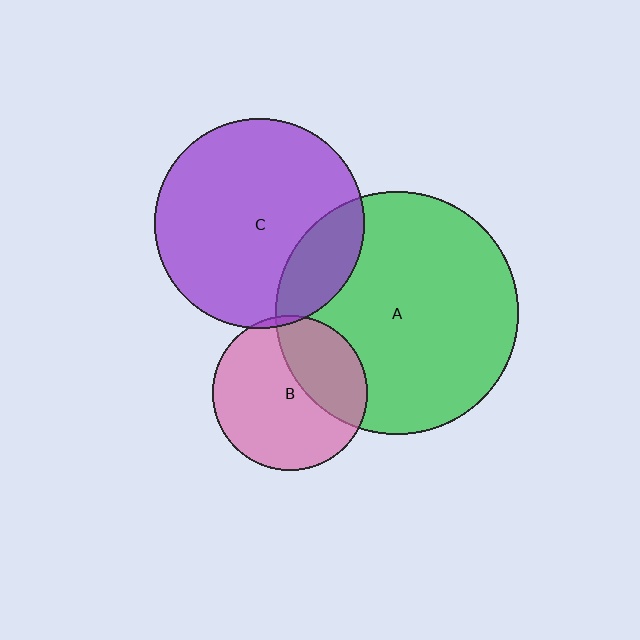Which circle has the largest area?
Circle A (green).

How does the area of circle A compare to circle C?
Approximately 1.3 times.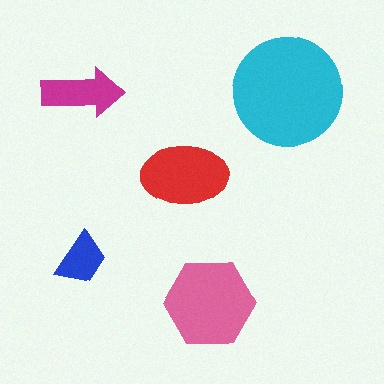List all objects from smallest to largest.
The blue trapezoid, the magenta arrow, the red ellipse, the pink hexagon, the cyan circle.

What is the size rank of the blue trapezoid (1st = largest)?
5th.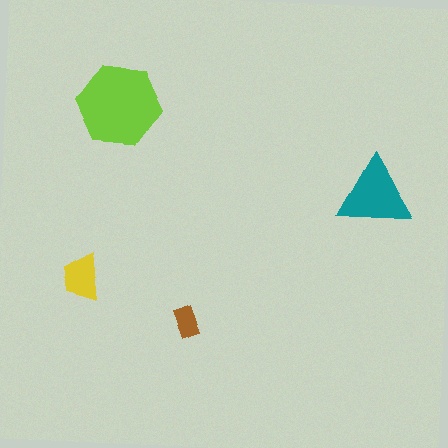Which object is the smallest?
The brown rectangle.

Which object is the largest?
The lime hexagon.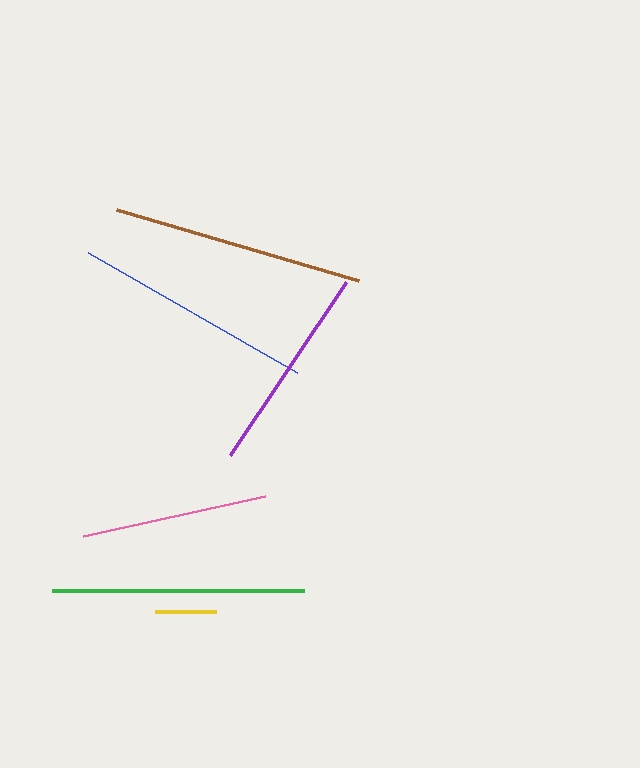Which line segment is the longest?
The brown line is the longest at approximately 253 pixels.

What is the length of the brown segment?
The brown segment is approximately 253 pixels long.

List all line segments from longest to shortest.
From longest to shortest: brown, green, blue, purple, pink, yellow.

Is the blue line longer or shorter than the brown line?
The brown line is longer than the blue line.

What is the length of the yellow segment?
The yellow segment is approximately 61 pixels long.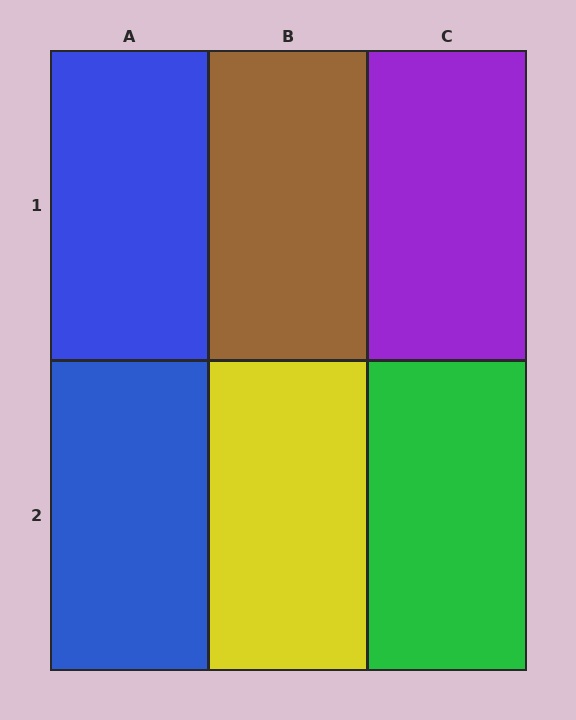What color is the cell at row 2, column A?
Blue.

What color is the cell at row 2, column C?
Green.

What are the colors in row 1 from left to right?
Blue, brown, purple.